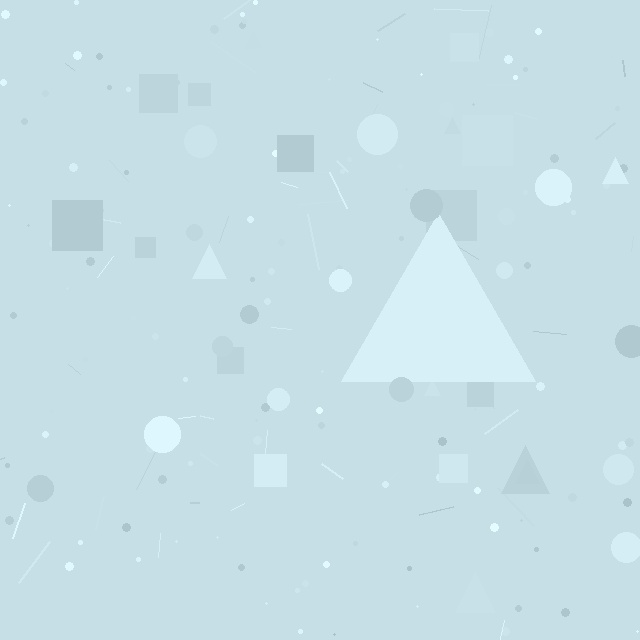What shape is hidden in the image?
A triangle is hidden in the image.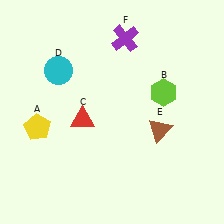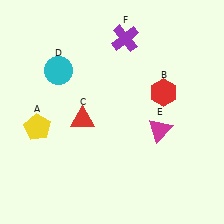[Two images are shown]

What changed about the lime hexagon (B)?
In Image 1, B is lime. In Image 2, it changed to red.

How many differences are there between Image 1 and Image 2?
There are 2 differences between the two images.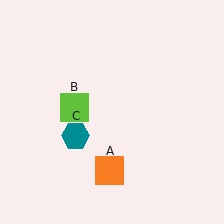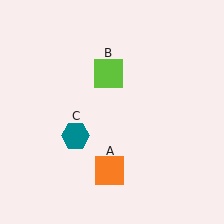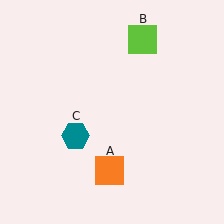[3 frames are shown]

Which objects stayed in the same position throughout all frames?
Orange square (object A) and teal hexagon (object C) remained stationary.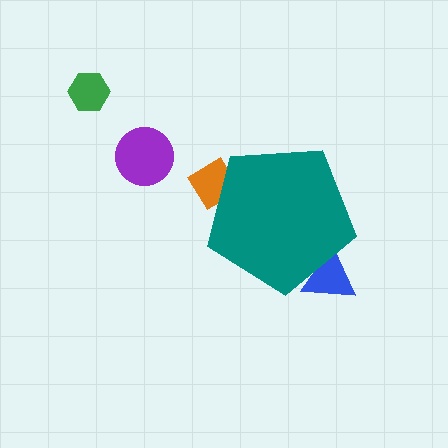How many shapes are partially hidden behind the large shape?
2 shapes are partially hidden.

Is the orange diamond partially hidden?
Yes, the orange diamond is partially hidden behind the teal pentagon.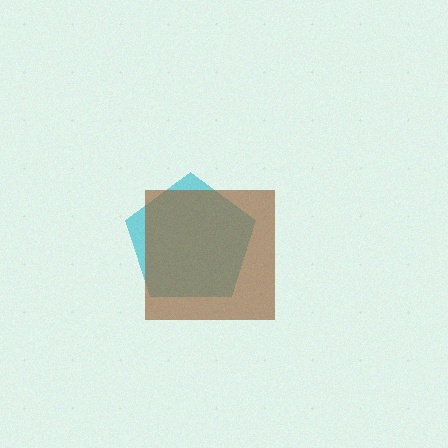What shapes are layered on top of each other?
The layered shapes are: a cyan pentagon, a brown square.